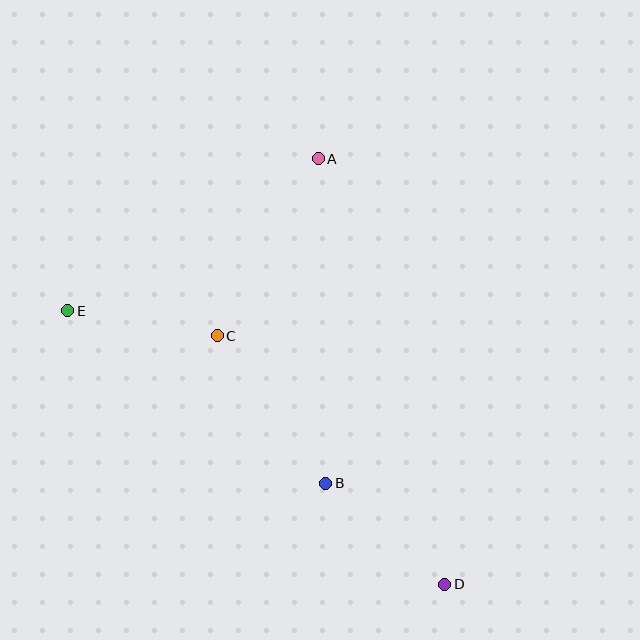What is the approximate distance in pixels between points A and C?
The distance between A and C is approximately 203 pixels.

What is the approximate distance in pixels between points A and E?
The distance between A and E is approximately 293 pixels.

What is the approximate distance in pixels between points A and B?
The distance between A and B is approximately 325 pixels.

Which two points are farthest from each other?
Points D and E are farthest from each other.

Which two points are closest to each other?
Points C and E are closest to each other.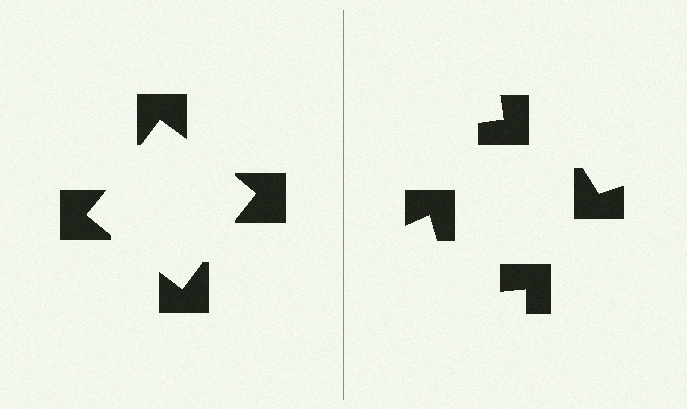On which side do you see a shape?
An illusory square appears on the left side. On the right side the wedge cuts are rotated, so no coherent shape forms.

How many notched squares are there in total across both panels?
8 — 4 on each side.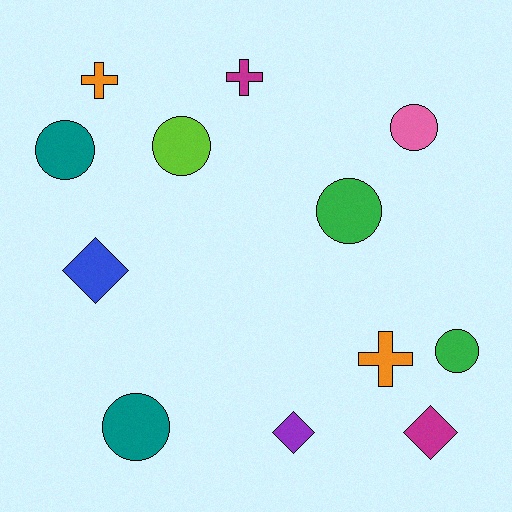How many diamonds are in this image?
There are 3 diamonds.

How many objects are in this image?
There are 12 objects.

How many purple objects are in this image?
There is 1 purple object.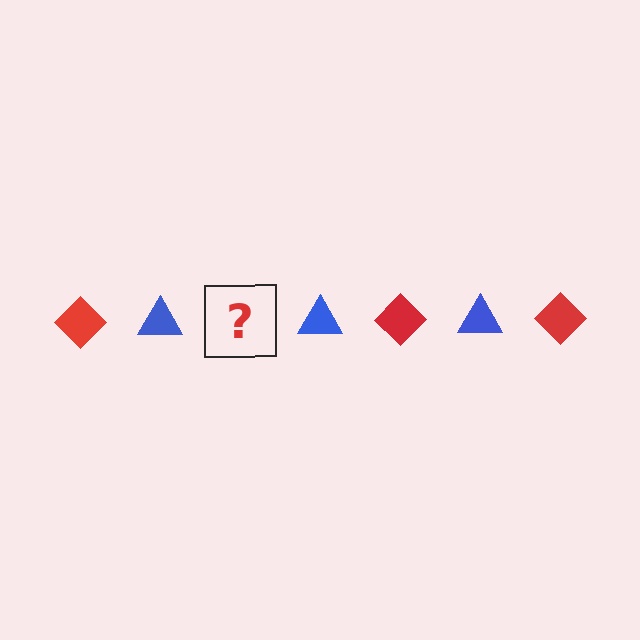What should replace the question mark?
The question mark should be replaced with a red diamond.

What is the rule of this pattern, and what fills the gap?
The rule is that the pattern alternates between red diamond and blue triangle. The gap should be filled with a red diamond.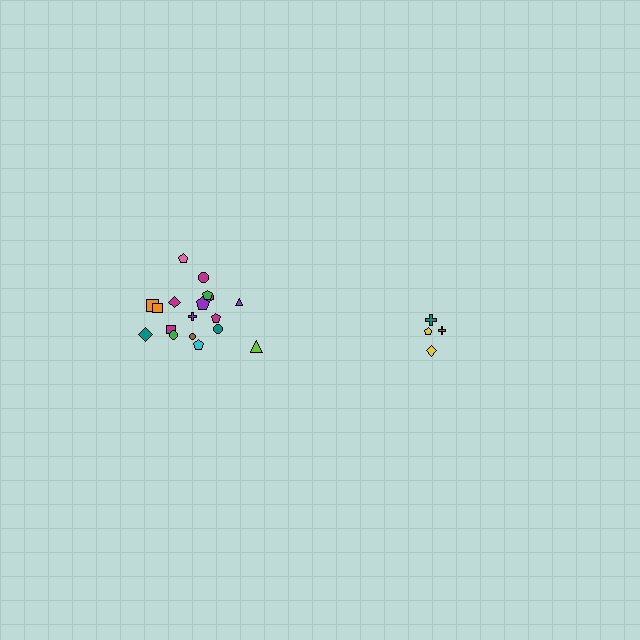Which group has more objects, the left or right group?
The left group.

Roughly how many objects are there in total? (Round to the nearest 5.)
Roughly 20 objects in total.